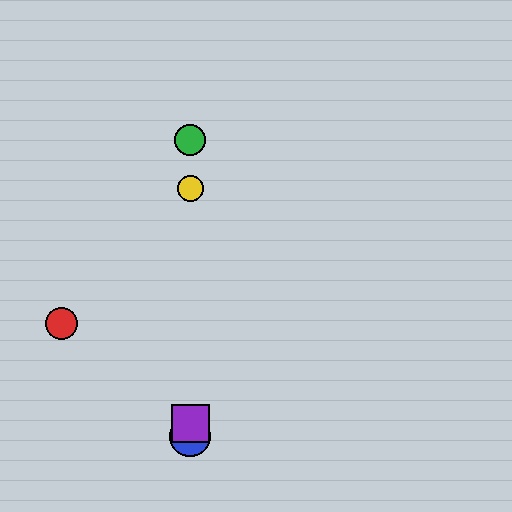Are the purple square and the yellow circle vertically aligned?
Yes, both are at x≈190.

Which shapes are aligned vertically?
The blue circle, the green circle, the yellow circle, the purple square are aligned vertically.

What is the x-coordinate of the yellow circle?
The yellow circle is at x≈190.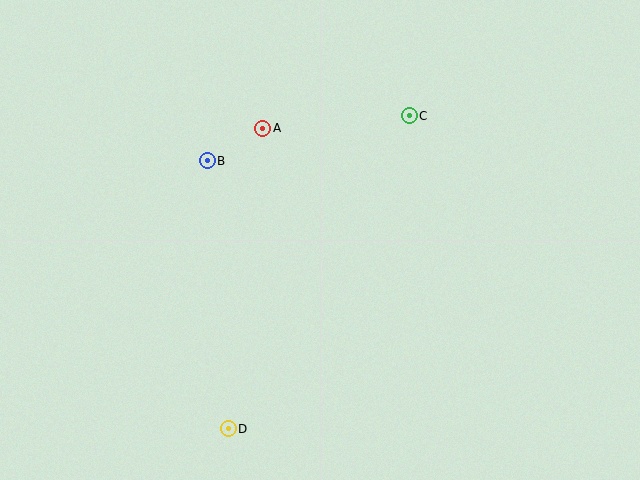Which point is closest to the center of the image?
Point A at (263, 128) is closest to the center.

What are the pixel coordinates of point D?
Point D is at (228, 429).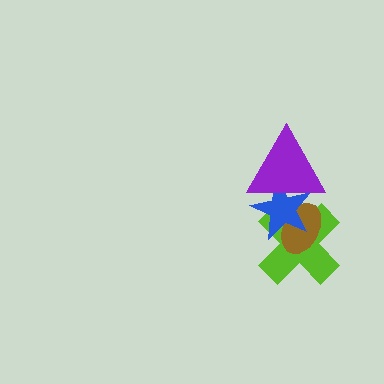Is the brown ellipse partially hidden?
Yes, it is partially covered by another shape.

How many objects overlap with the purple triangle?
3 objects overlap with the purple triangle.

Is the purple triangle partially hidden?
No, no other shape covers it.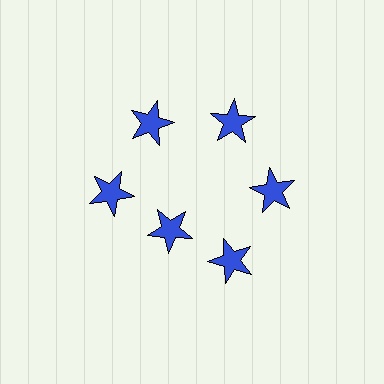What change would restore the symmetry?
The symmetry would be restored by moving it outward, back onto the ring so that all 6 stars sit at equal angles and equal distance from the center.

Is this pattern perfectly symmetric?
No. The 6 blue stars are arranged in a ring, but one element near the 7 o'clock position is pulled inward toward the center, breaking the 6-fold rotational symmetry.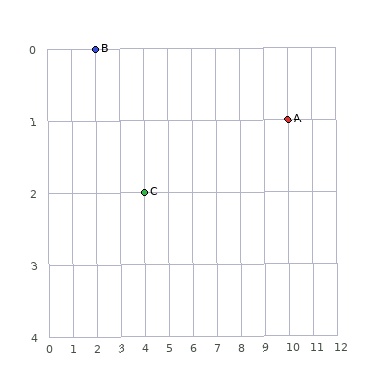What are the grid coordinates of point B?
Point B is at grid coordinates (2, 0).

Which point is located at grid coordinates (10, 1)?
Point A is at (10, 1).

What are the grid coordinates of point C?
Point C is at grid coordinates (4, 2).